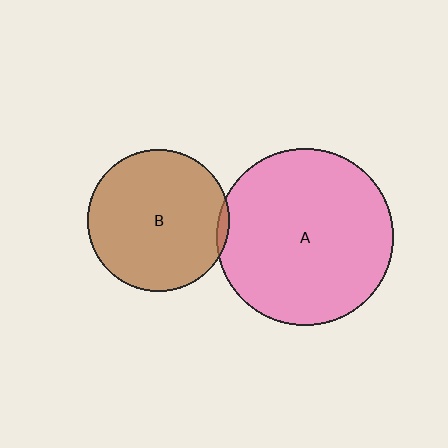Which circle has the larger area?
Circle A (pink).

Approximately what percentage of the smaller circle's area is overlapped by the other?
Approximately 5%.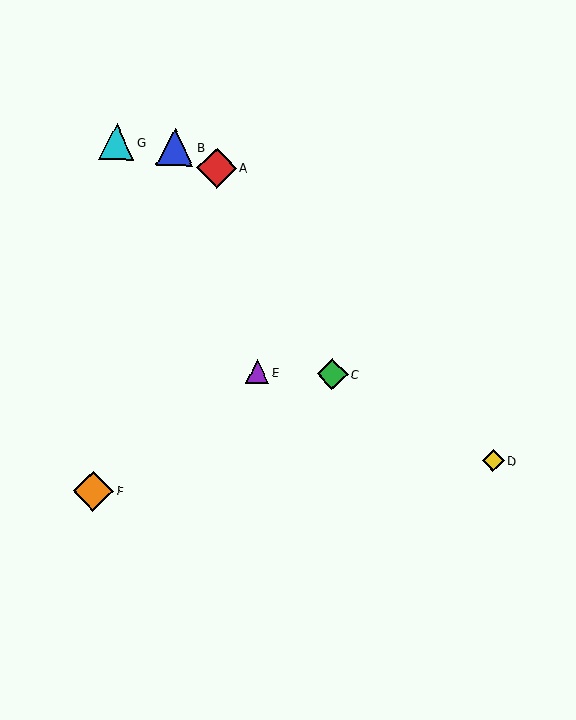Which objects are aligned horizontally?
Objects C, E are aligned horizontally.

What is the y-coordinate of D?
Object D is at y≈461.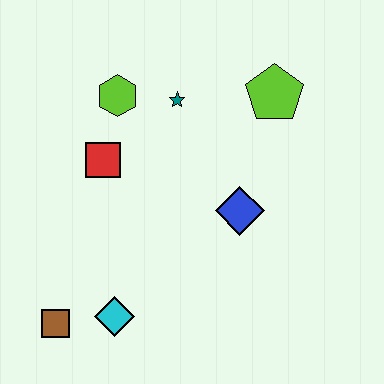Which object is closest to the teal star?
The lime hexagon is closest to the teal star.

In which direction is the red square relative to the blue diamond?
The red square is to the left of the blue diamond.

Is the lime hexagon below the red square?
No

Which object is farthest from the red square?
The lime pentagon is farthest from the red square.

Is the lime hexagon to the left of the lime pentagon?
Yes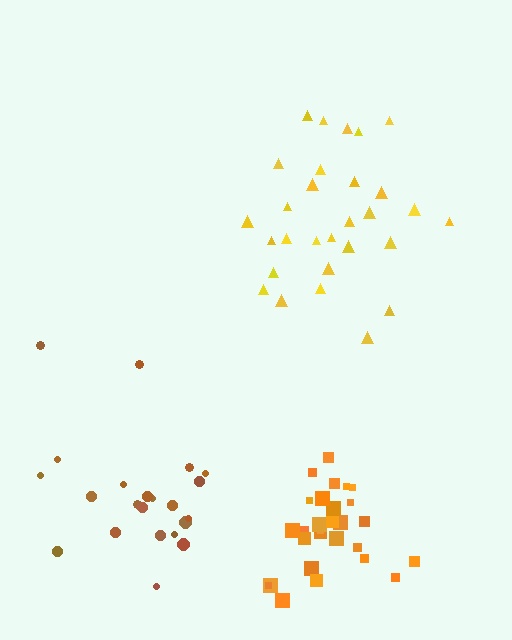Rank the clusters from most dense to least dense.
orange, yellow, brown.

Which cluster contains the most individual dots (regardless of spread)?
Yellow (29).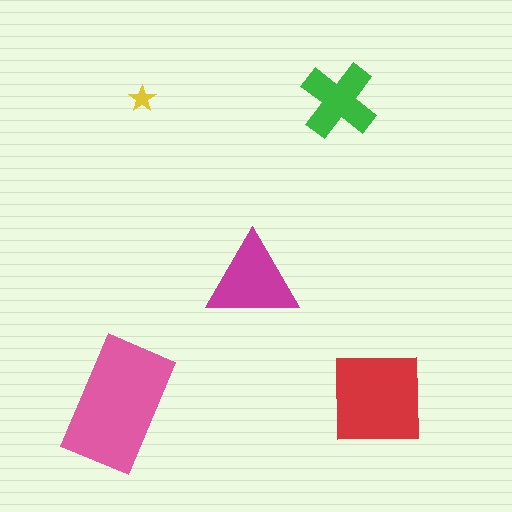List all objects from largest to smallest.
The pink rectangle, the red square, the magenta triangle, the green cross, the yellow star.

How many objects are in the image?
There are 5 objects in the image.